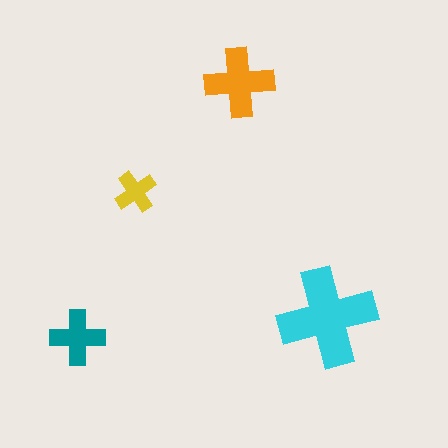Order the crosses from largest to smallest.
the cyan one, the orange one, the teal one, the yellow one.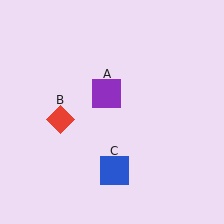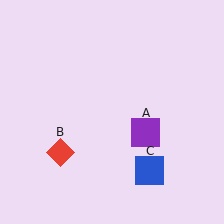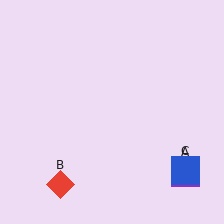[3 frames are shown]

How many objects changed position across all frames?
3 objects changed position: purple square (object A), red diamond (object B), blue square (object C).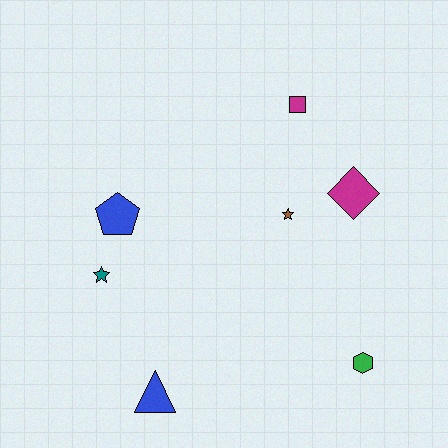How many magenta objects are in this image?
There are 2 magenta objects.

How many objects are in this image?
There are 7 objects.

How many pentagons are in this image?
There is 1 pentagon.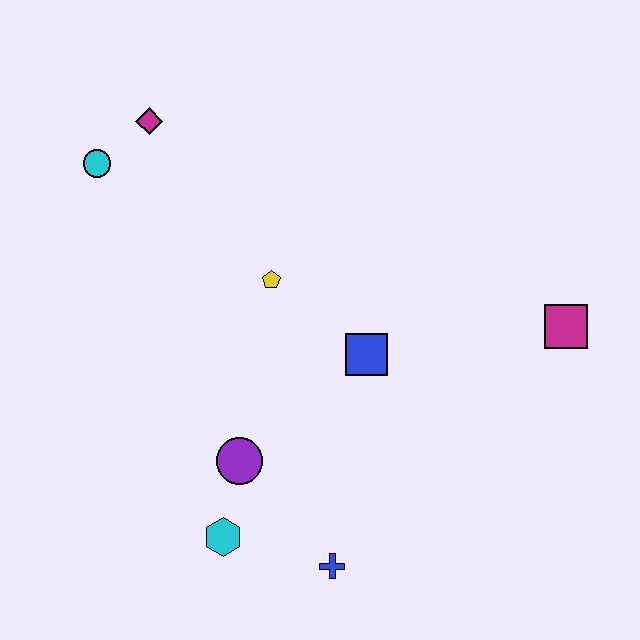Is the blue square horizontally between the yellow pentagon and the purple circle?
No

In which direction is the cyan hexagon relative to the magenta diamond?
The cyan hexagon is below the magenta diamond.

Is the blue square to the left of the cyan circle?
No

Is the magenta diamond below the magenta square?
No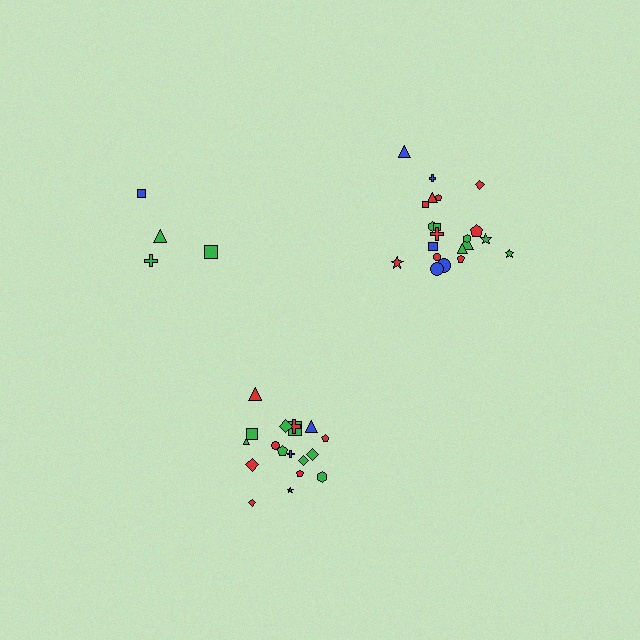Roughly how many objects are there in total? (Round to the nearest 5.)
Roughly 45 objects in total.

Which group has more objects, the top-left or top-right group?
The top-right group.